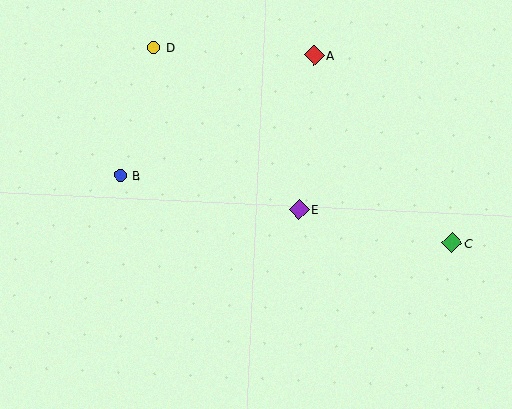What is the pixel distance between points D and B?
The distance between D and B is 132 pixels.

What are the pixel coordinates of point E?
Point E is at (299, 209).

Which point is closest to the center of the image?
Point E at (299, 209) is closest to the center.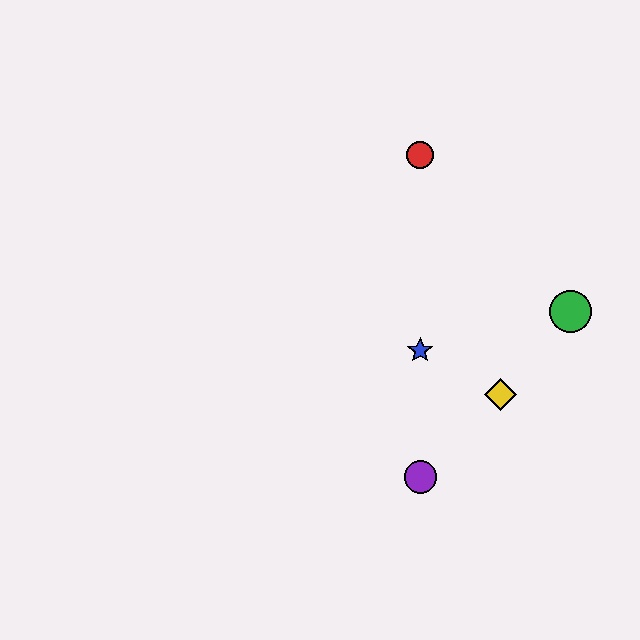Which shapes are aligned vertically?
The red circle, the blue star, the purple circle are aligned vertically.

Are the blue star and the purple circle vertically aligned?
Yes, both are at x≈420.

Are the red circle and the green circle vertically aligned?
No, the red circle is at x≈420 and the green circle is at x≈570.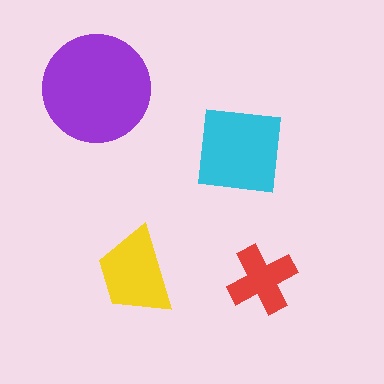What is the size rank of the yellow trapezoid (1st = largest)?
3rd.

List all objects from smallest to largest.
The red cross, the yellow trapezoid, the cyan square, the purple circle.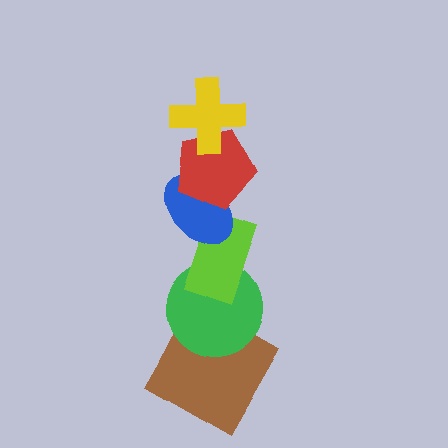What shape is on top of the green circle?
The lime rectangle is on top of the green circle.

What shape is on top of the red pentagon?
The yellow cross is on top of the red pentagon.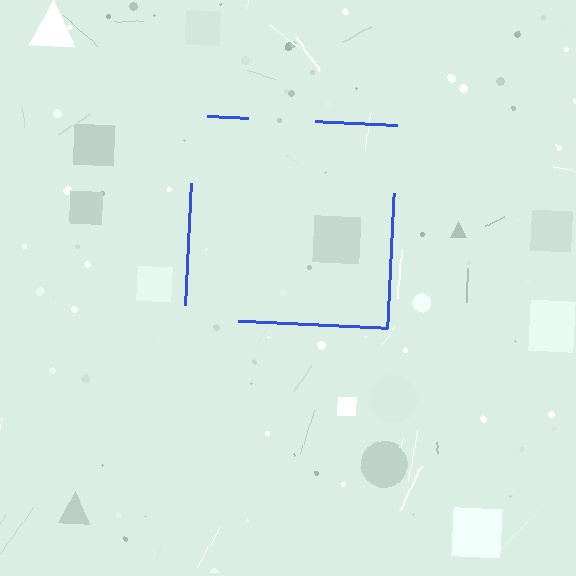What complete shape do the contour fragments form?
The contour fragments form a square.